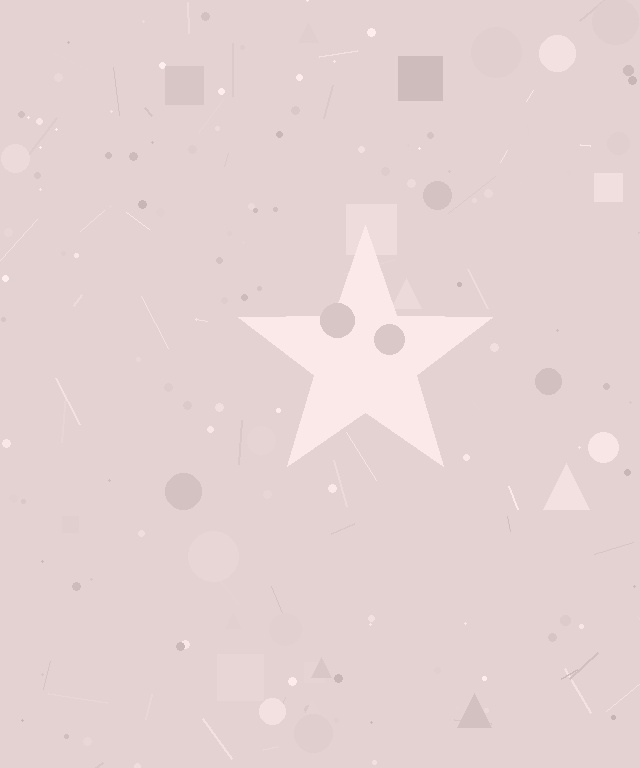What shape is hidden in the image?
A star is hidden in the image.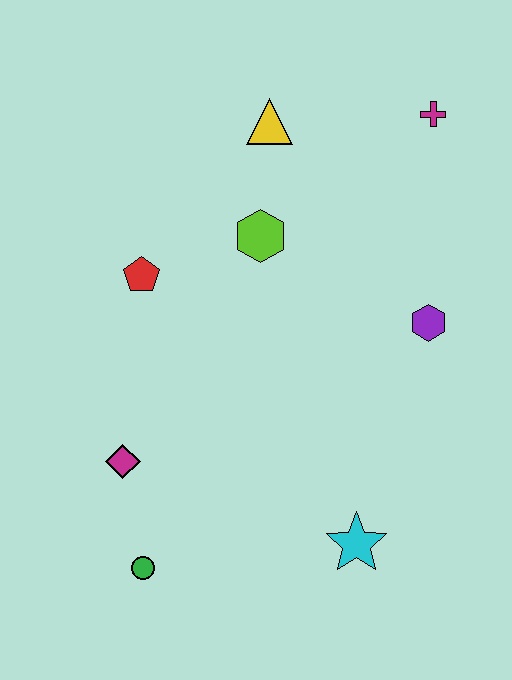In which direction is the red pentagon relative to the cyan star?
The red pentagon is above the cyan star.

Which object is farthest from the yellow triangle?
The green circle is farthest from the yellow triangle.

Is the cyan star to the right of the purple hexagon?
No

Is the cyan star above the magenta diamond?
No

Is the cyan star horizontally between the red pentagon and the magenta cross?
Yes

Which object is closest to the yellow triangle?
The lime hexagon is closest to the yellow triangle.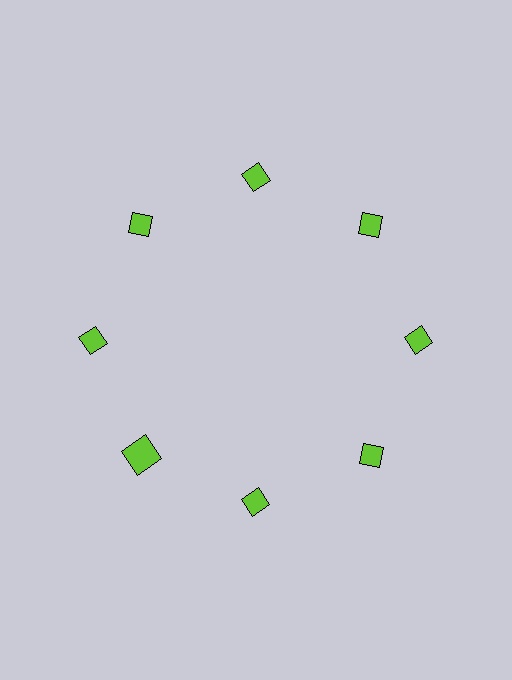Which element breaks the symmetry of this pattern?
The lime square at roughly the 8 o'clock position breaks the symmetry. All other shapes are lime diamonds.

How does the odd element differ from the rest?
It has a different shape: square instead of diamond.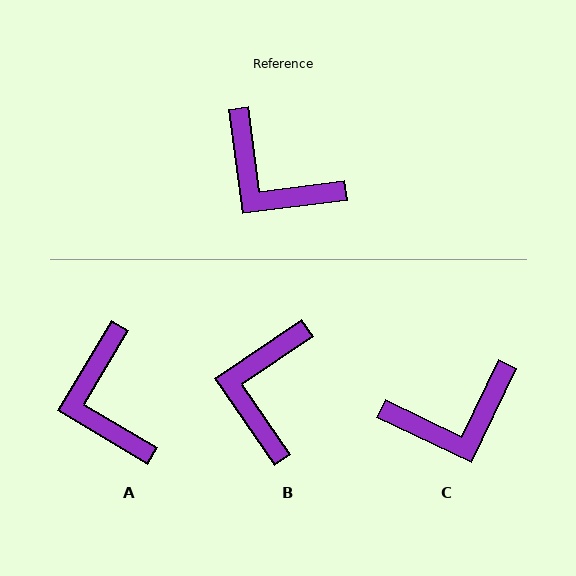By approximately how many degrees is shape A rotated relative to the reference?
Approximately 38 degrees clockwise.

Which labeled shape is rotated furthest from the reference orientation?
B, about 63 degrees away.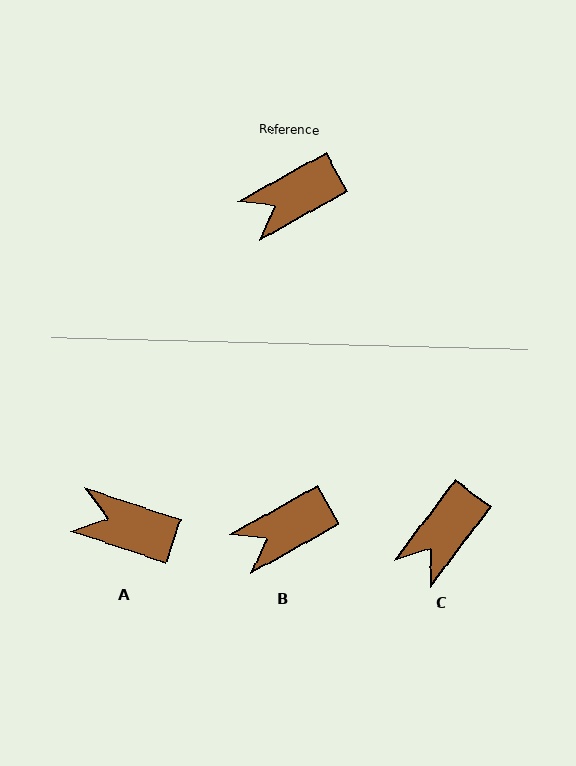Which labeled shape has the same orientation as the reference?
B.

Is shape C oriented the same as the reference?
No, it is off by about 24 degrees.